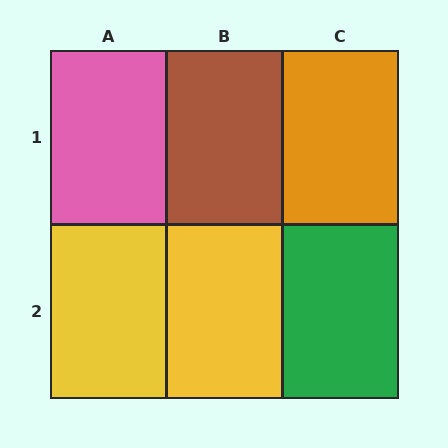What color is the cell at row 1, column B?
Brown.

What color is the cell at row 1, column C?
Orange.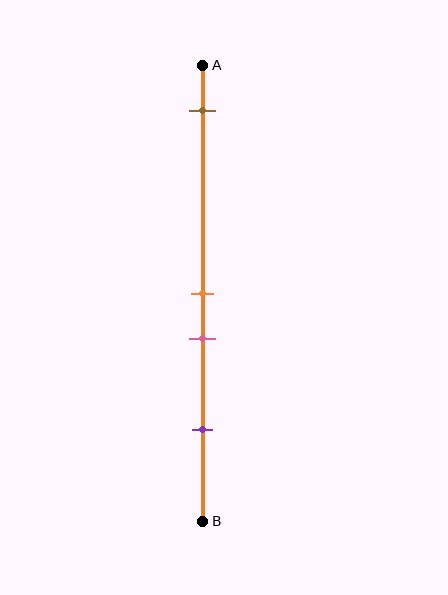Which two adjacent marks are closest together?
The orange and pink marks are the closest adjacent pair.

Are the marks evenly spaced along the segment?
No, the marks are not evenly spaced.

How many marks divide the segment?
There are 4 marks dividing the segment.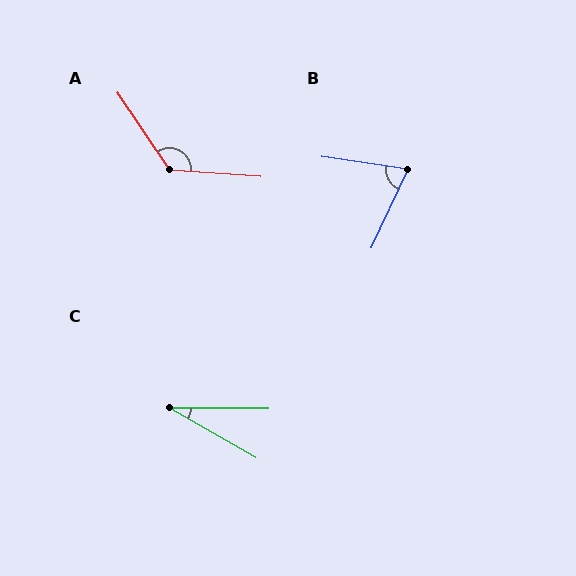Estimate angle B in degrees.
Approximately 74 degrees.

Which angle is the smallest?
C, at approximately 30 degrees.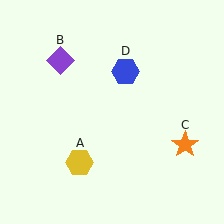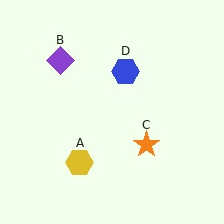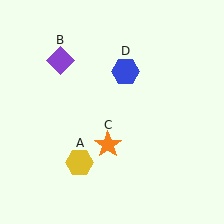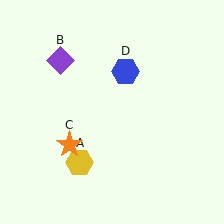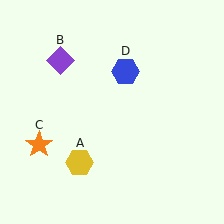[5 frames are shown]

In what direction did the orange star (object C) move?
The orange star (object C) moved left.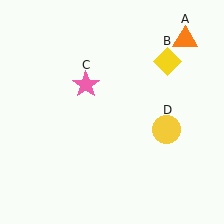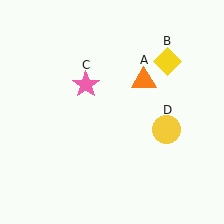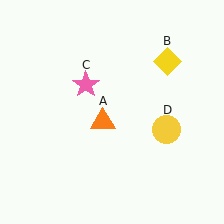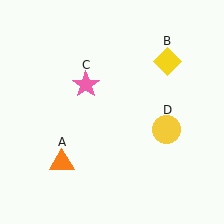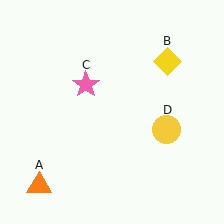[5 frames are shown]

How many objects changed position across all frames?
1 object changed position: orange triangle (object A).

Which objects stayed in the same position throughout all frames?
Yellow diamond (object B) and pink star (object C) and yellow circle (object D) remained stationary.